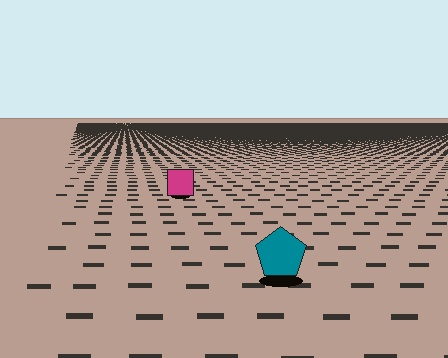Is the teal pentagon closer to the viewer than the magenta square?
Yes. The teal pentagon is closer — you can tell from the texture gradient: the ground texture is coarser near it.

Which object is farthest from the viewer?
The magenta square is farthest from the viewer. It appears smaller and the ground texture around it is denser.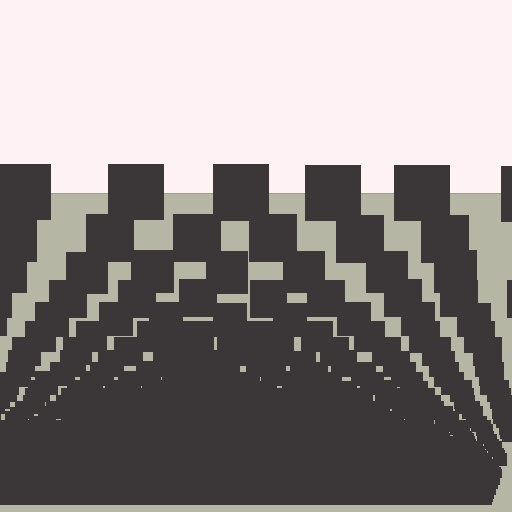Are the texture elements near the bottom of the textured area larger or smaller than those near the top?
Smaller. The gradient is inverted — elements near the bottom are smaller and denser.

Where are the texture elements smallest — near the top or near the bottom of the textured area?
Near the bottom.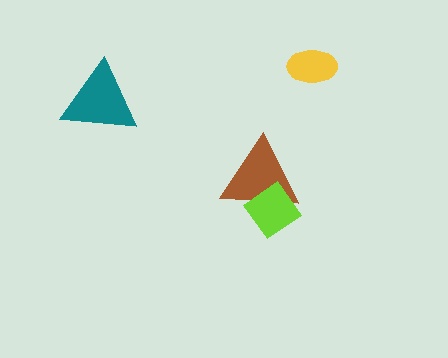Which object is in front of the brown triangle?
The lime diamond is in front of the brown triangle.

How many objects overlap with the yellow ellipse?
0 objects overlap with the yellow ellipse.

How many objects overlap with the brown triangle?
1 object overlaps with the brown triangle.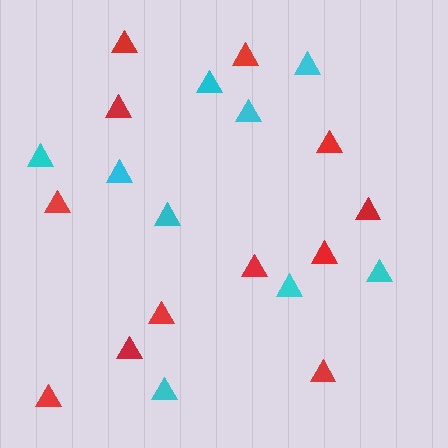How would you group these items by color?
There are 2 groups: one group of cyan triangles (9) and one group of red triangles (12).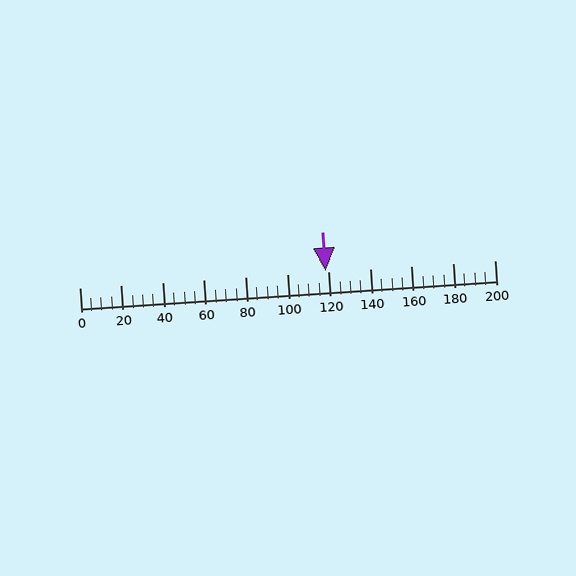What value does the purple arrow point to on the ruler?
The purple arrow points to approximately 119.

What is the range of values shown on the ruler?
The ruler shows values from 0 to 200.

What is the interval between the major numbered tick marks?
The major tick marks are spaced 20 units apart.